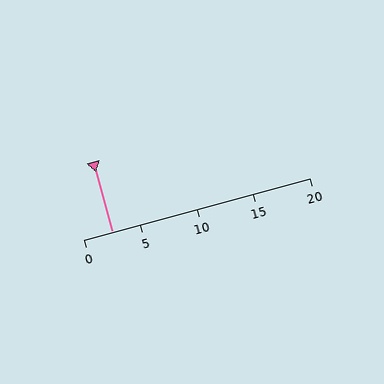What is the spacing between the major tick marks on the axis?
The major ticks are spaced 5 apart.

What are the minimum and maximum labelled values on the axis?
The axis runs from 0 to 20.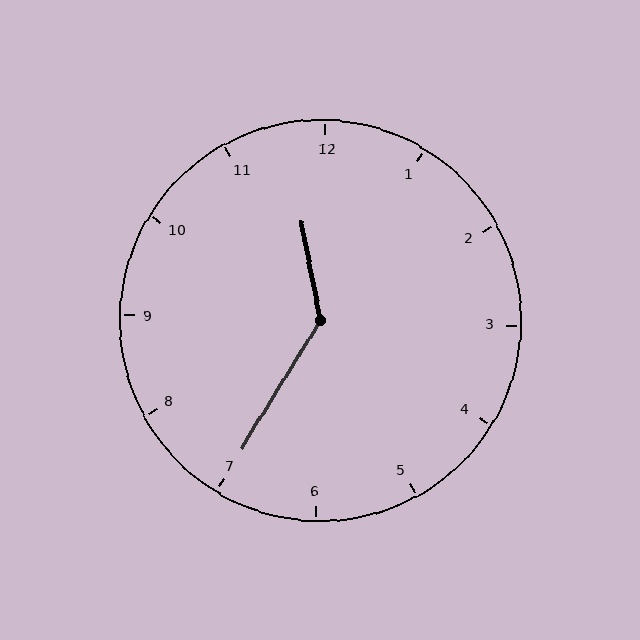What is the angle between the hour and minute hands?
Approximately 138 degrees.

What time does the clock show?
11:35.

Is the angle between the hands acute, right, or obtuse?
It is obtuse.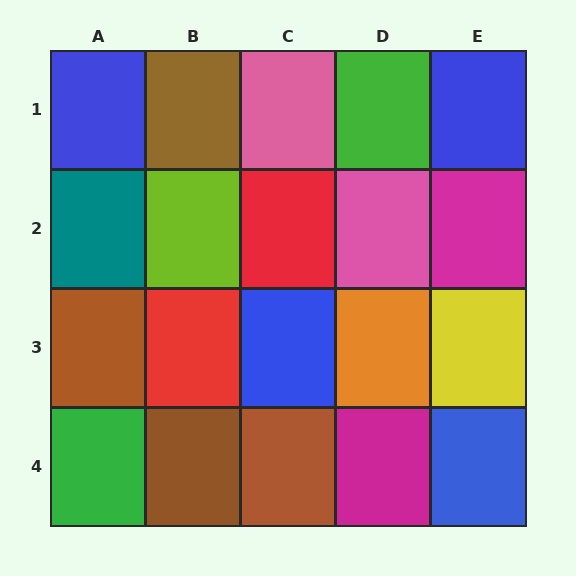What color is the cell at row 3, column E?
Yellow.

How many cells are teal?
1 cell is teal.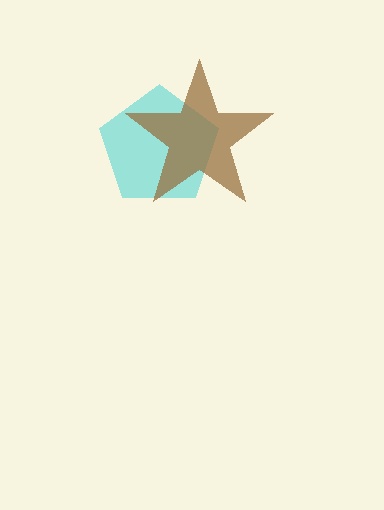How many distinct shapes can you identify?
There are 2 distinct shapes: a cyan pentagon, a brown star.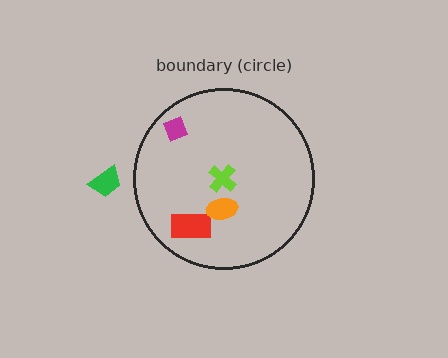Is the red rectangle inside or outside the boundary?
Inside.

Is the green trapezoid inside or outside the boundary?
Outside.